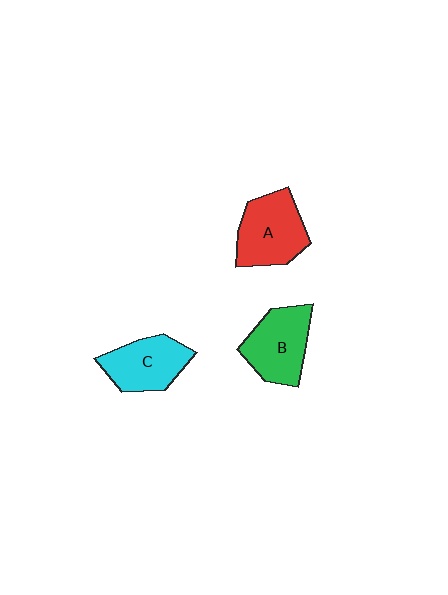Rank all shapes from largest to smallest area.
From largest to smallest: A (red), B (green), C (cyan).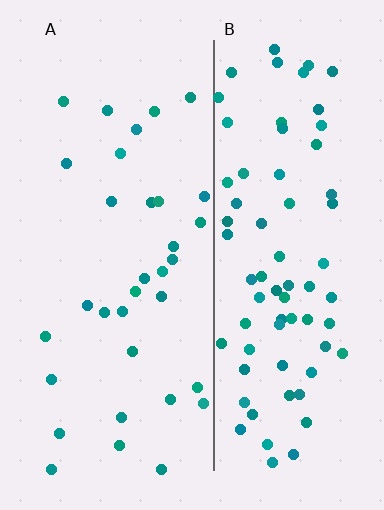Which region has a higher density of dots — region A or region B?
B (the right).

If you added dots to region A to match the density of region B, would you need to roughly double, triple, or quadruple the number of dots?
Approximately double.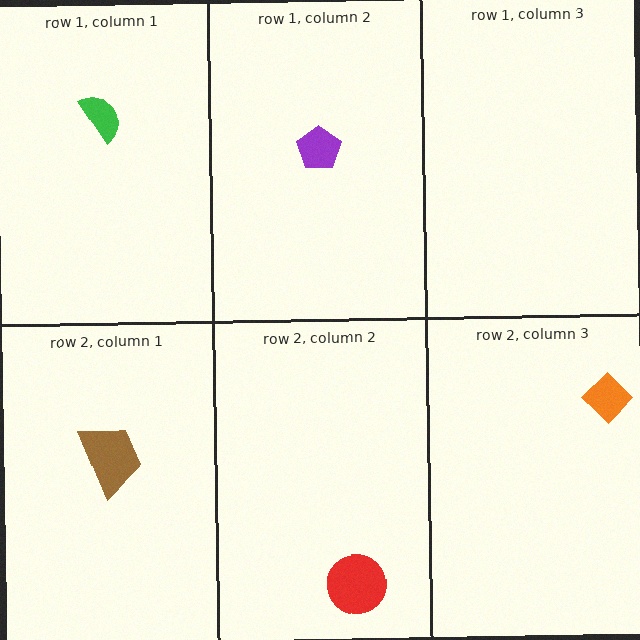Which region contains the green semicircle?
The row 1, column 1 region.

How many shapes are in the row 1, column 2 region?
1.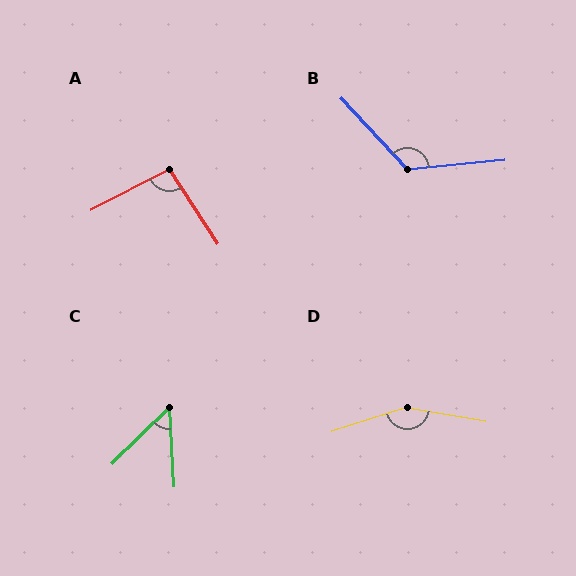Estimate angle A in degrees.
Approximately 96 degrees.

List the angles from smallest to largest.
C (48°), A (96°), B (127°), D (152°).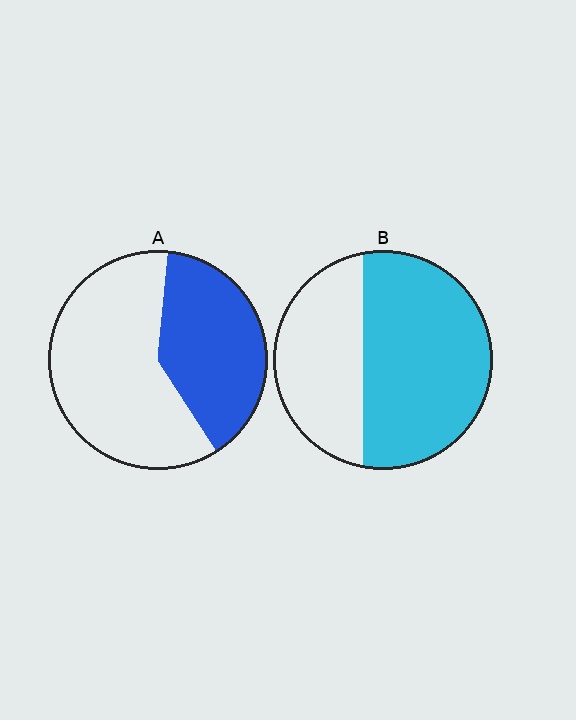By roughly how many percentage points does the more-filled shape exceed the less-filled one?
By roughly 20 percentage points (B over A).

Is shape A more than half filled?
No.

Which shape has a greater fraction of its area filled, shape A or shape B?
Shape B.